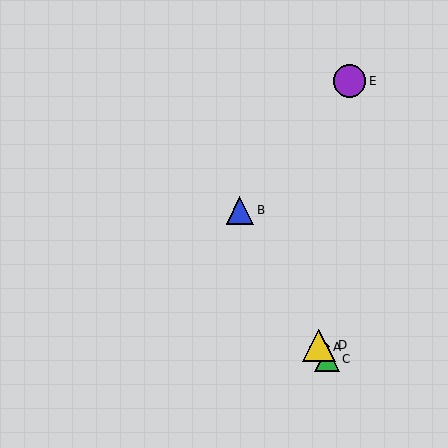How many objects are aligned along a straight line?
4 objects (A, B, C, D) are aligned along a straight line.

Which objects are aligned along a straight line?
Objects A, B, C, D are aligned along a straight line.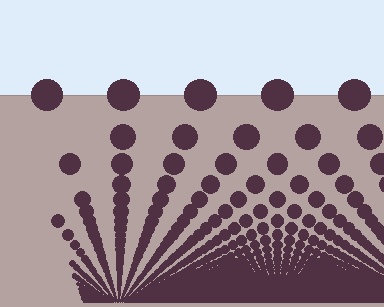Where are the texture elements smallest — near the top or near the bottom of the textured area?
Near the bottom.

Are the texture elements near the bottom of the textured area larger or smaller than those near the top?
Smaller. The gradient is inverted — elements near the bottom are smaller and denser.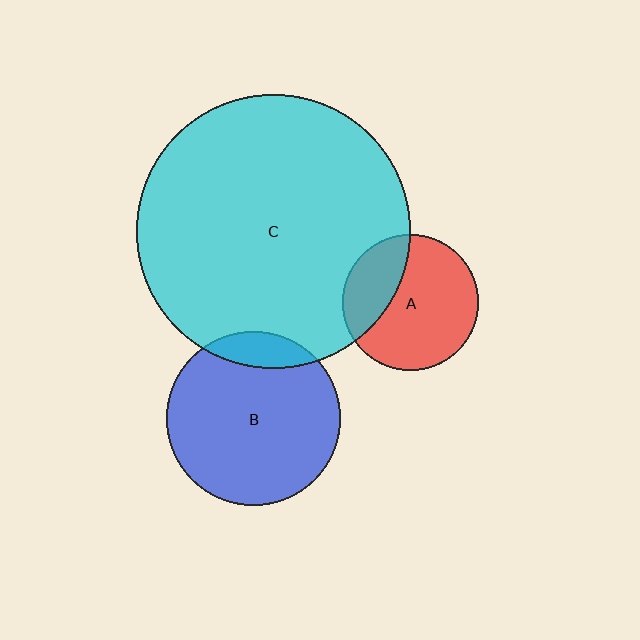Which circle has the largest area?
Circle C (cyan).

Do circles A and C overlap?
Yes.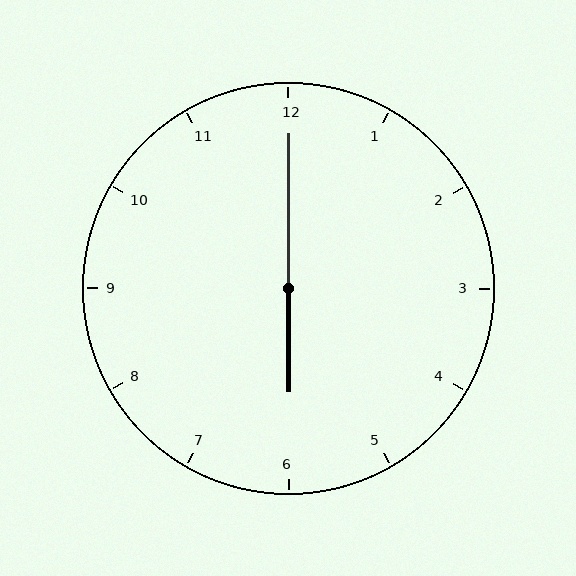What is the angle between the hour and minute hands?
Approximately 180 degrees.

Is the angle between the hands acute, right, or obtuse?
It is obtuse.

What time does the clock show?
6:00.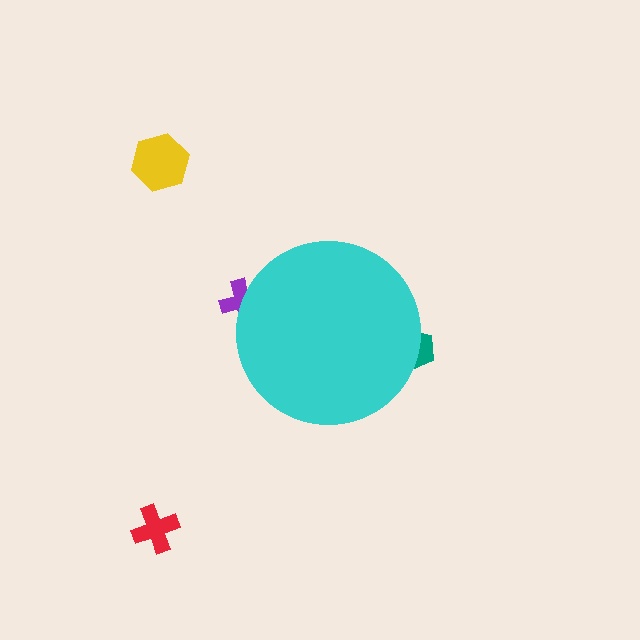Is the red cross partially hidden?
No, the red cross is fully visible.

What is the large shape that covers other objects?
A cyan circle.